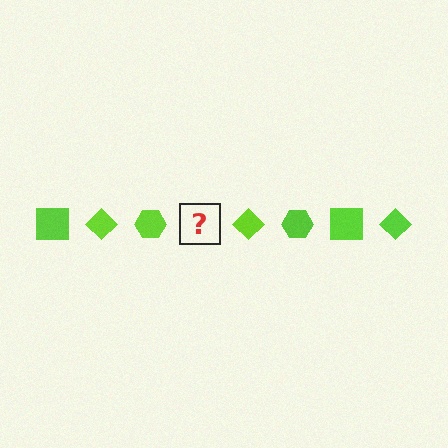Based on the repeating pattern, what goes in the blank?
The blank should be a lime square.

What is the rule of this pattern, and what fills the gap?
The rule is that the pattern cycles through square, diamond, hexagon shapes in lime. The gap should be filled with a lime square.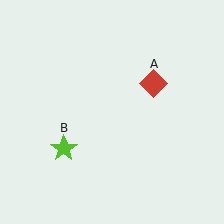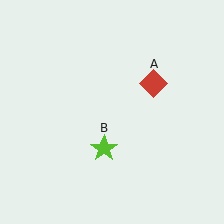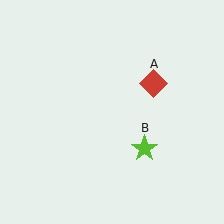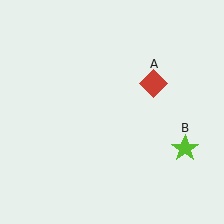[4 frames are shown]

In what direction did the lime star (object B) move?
The lime star (object B) moved right.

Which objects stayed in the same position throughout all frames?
Red diamond (object A) remained stationary.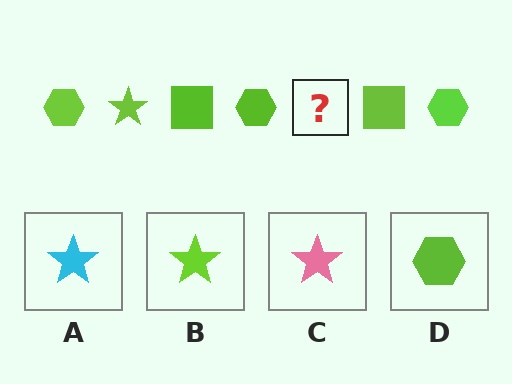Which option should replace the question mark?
Option B.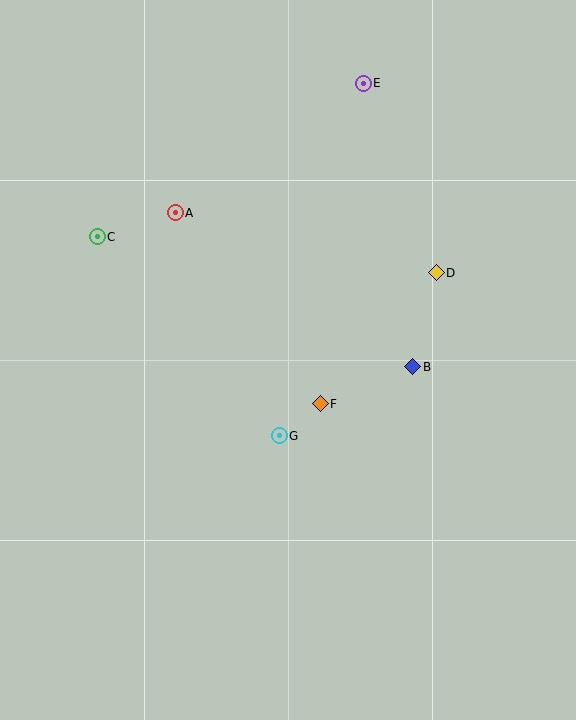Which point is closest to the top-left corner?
Point C is closest to the top-left corner.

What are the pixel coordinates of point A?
Point A is at (175, 213).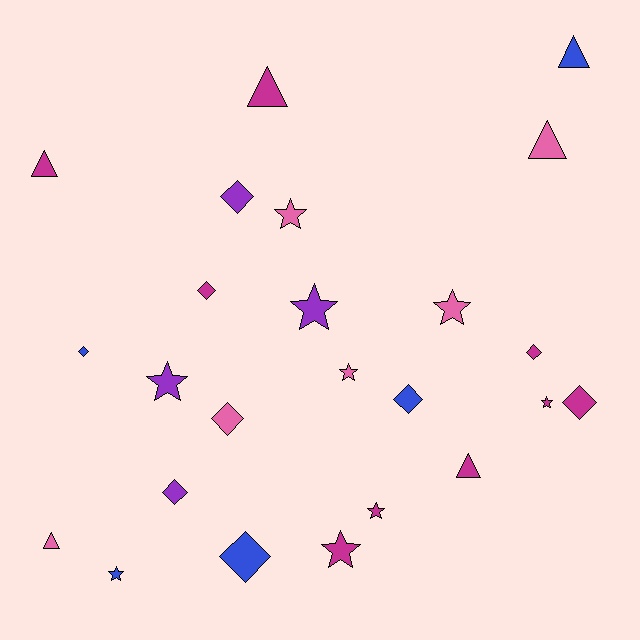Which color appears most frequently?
Magenta, with 9 objects.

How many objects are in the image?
There are 24 objects.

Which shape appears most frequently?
Star, with 9 objects.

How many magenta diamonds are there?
There are 3 magenta diamonds.